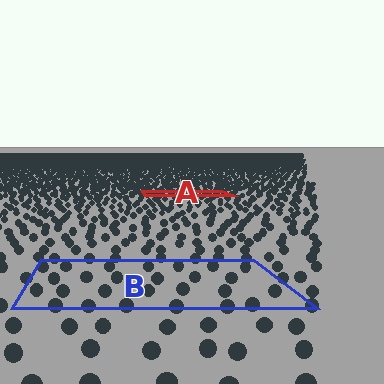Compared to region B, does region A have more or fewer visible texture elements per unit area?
Region A has more texture elements per unit area — they are packed more densely because it is farther away.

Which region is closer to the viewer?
Region B is closer. The texture elements there are larger and more spread out.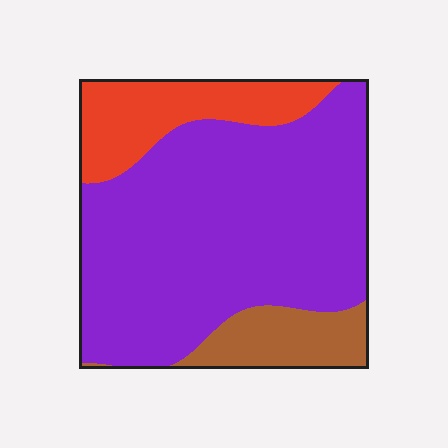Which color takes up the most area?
Purple, at roughly 70%.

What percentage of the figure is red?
Red takes up between a sixth and a third of the figure.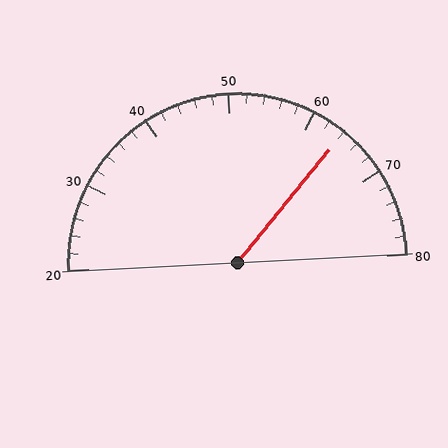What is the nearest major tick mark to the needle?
The nearest major tick mark is 60.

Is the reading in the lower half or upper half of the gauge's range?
The reading is in the upper half of the range (20 to 80).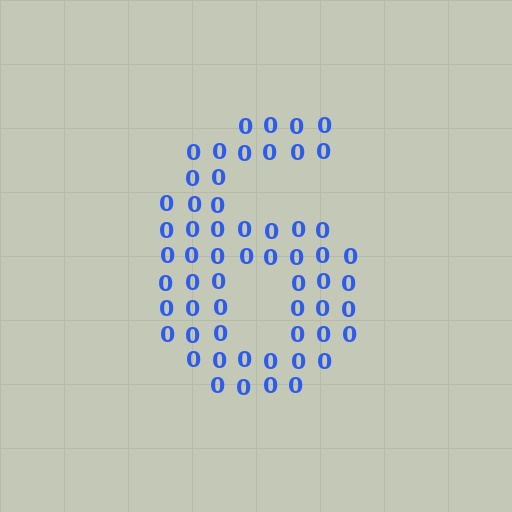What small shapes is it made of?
It is made of small digit 0's.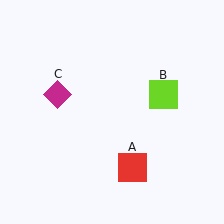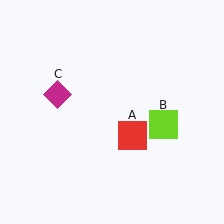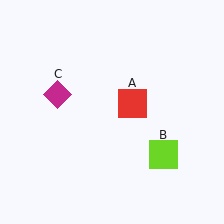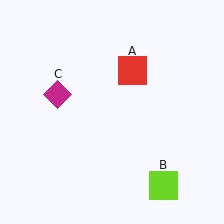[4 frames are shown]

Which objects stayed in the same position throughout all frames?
Magenta diamond (object C) remained stationary.